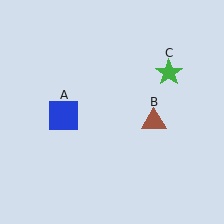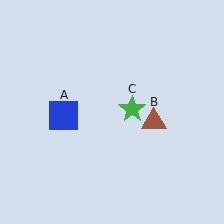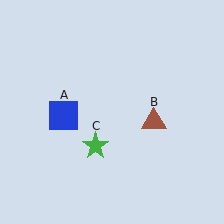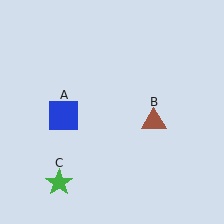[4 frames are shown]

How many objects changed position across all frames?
1 object changed position: green star (object C).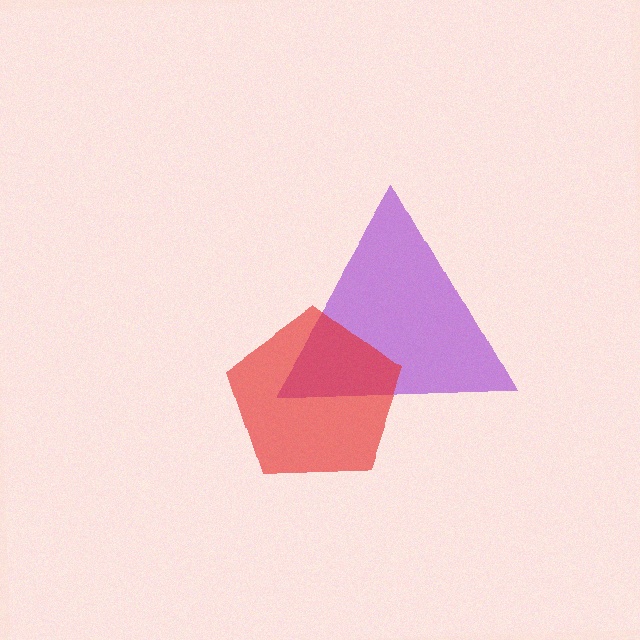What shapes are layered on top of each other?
The layered shapes are: a purple triangle, a red pentagon.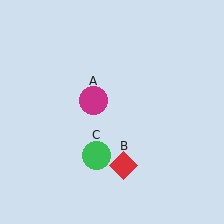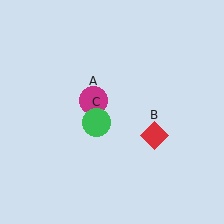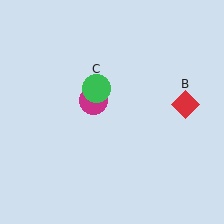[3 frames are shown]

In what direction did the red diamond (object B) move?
The red diamond (object B) moved up and to the right.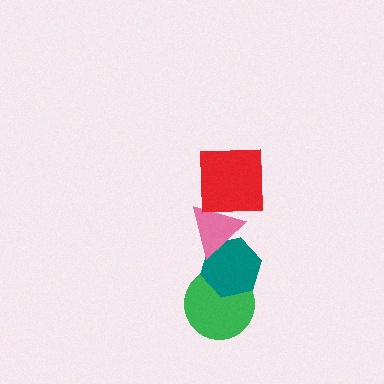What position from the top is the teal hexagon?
The teal hexagon is 3rd from the top.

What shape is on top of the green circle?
The teal hexagon is on top of the green circle.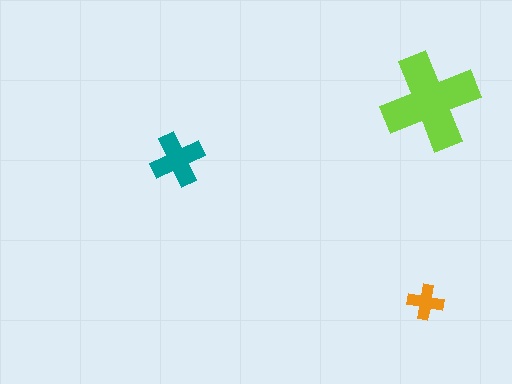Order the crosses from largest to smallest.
the lime one, the teal one, the orange one.